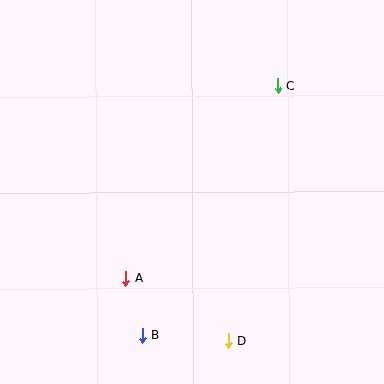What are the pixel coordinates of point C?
Point C is at (278, 86).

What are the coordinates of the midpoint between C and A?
The midpoint between C and A is at (202, 182).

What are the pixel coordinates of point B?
Point B is at (142, 336).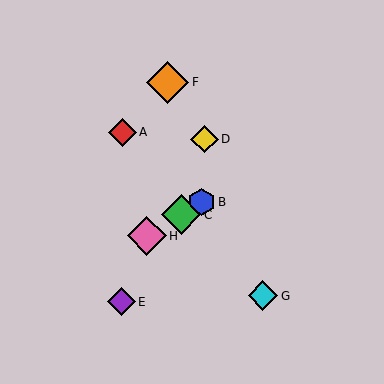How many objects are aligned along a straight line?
3 objects (B, C, H) are aligned along a straight line.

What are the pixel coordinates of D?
Object D is at (204, 139).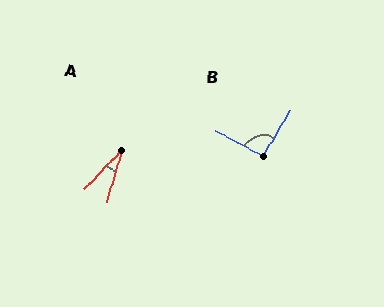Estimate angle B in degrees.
Approximately 93 degrees.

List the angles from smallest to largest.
A (27°), B (93°).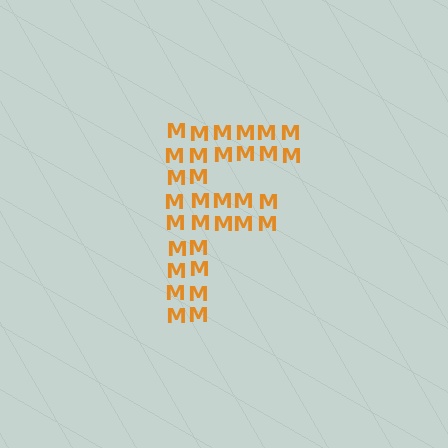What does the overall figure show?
The overall figure shows the letter F.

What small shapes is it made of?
It is made of small letter M's.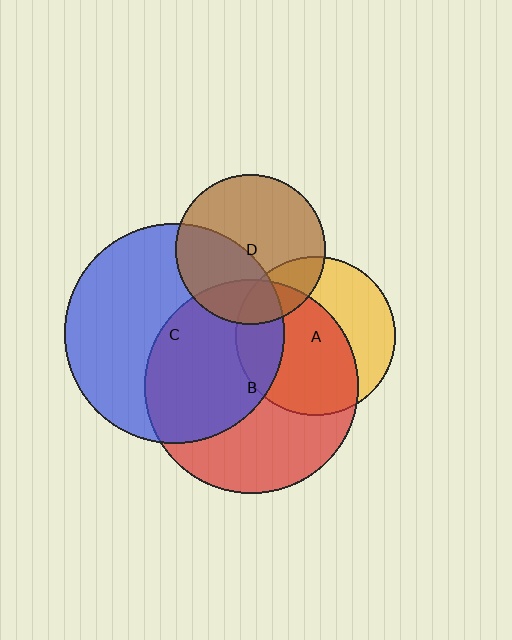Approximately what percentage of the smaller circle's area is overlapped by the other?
Approximately 20%.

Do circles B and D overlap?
Yes.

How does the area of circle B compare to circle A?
Approximately 1.8 times.